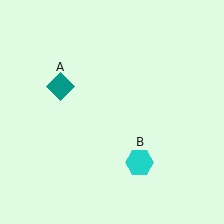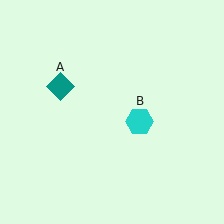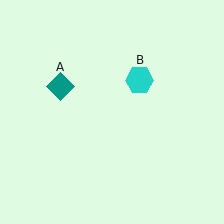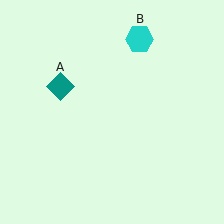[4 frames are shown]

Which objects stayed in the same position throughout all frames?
Teal diamond (object A) remained stationary.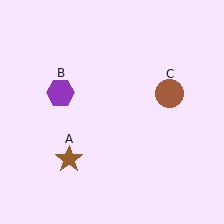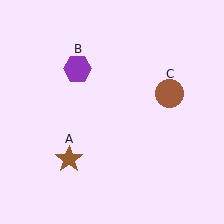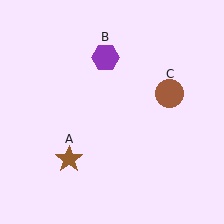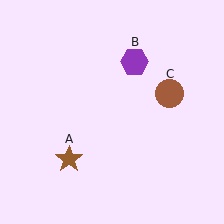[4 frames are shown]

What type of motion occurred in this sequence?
The purple hexagon (object B) rotated clockwise around the center of the scene.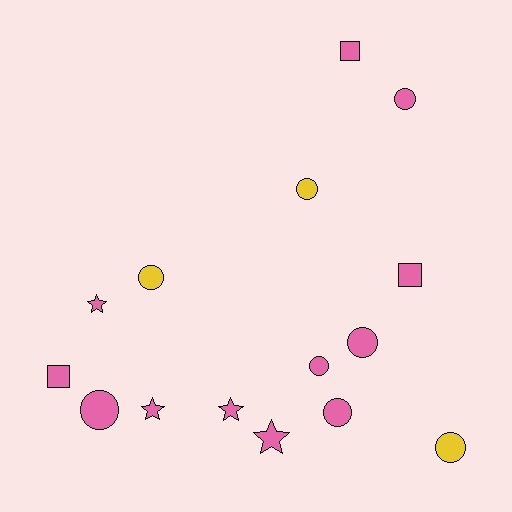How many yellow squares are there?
There are no yellow squares.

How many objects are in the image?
There are 15 objects.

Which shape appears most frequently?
Circle, with 8 objects.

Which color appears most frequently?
Pink, with 12 objects.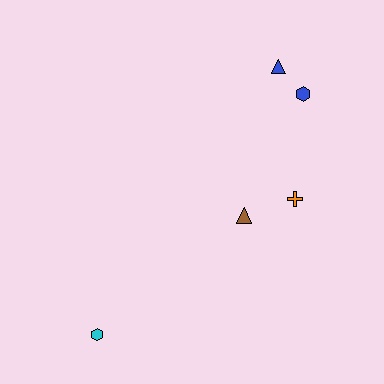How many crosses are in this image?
There is 1 cross.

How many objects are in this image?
There are 5 objects.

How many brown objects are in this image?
There is 1 brown object.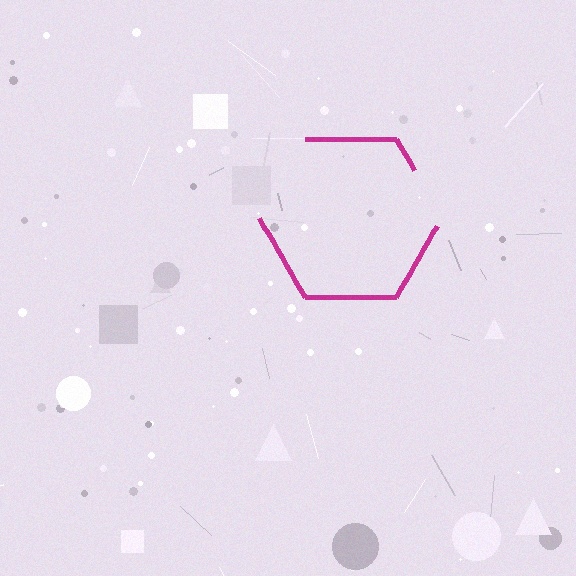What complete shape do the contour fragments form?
The contour fragments form a hexagon.